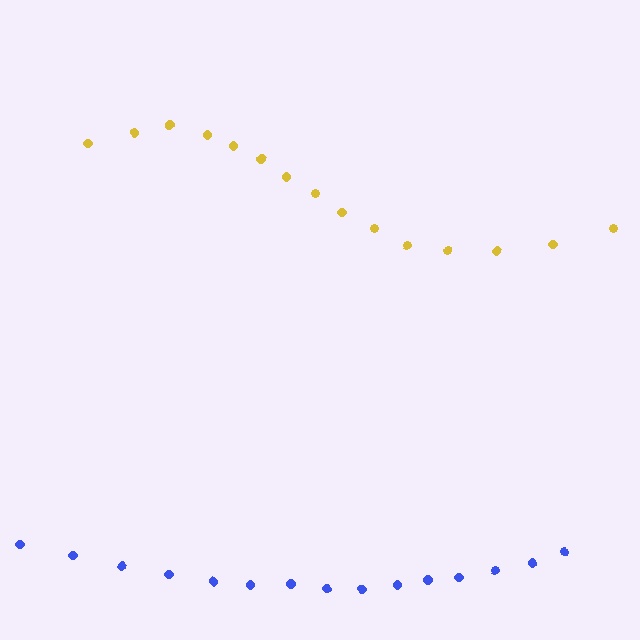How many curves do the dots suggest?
There are 2 distinct paths.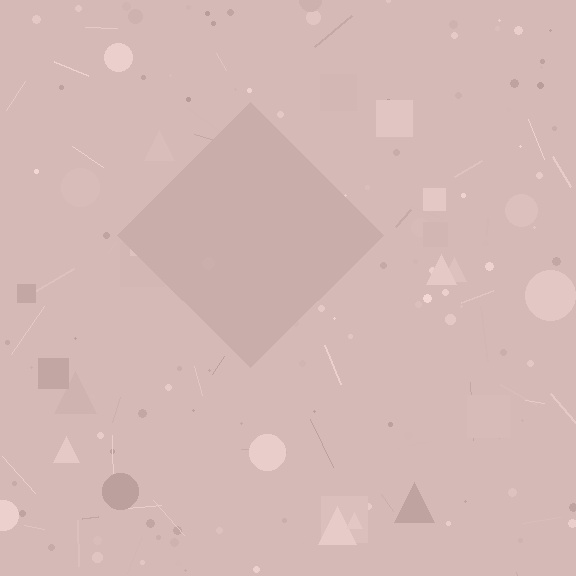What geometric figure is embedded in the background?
A diamond is embedded in the background.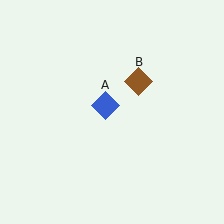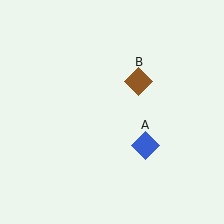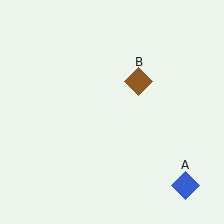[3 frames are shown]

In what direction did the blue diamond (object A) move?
The blue diamond (object A) moved down and to the right.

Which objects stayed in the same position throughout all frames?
Brown diamond (object B) remained stationary.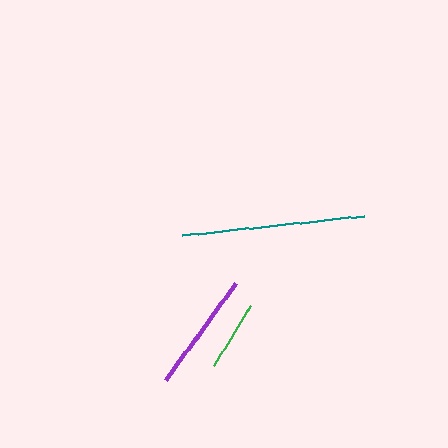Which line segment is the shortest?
The green line is the shortest at approximately 71 pixels.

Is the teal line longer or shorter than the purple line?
The teal line is longer than the purple line.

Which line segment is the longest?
The teal line is the longest at approximately 184 pixels.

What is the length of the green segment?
The green segment is approximately 71 pixels long.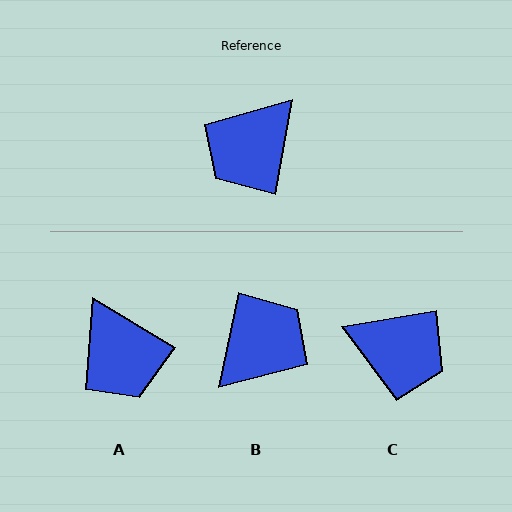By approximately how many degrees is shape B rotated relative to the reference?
Approximately 178 degrees counter-clockwise.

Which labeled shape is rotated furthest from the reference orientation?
B, about 178 degrees away.